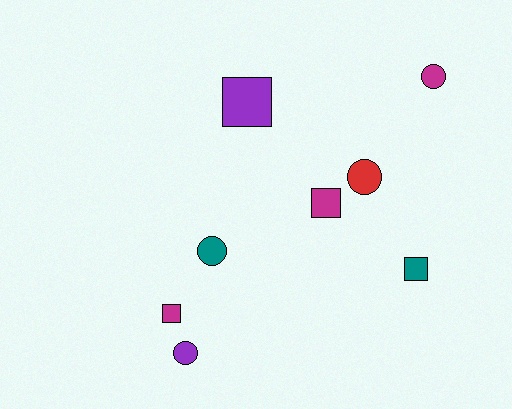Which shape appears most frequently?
Square, with 4 objects.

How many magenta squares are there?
There are 2 magenta squares.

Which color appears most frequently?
Magenta, with 3 objects.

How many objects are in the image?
There are 8 objects.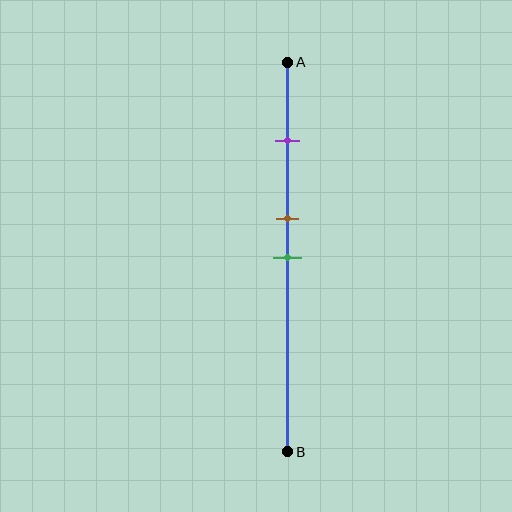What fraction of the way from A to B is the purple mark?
The purple mark is approximately 20% (0.2) of the way from A to B.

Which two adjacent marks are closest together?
The brown and green marks are the closest adjacent pair.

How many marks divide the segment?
There are 3 marks dividing the segment.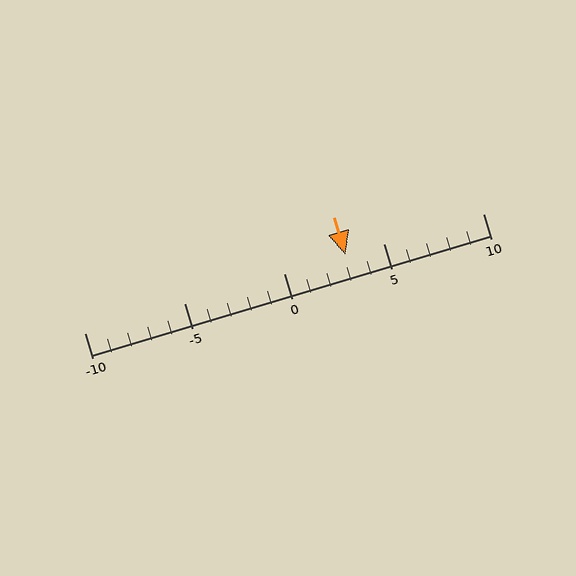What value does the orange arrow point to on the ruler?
The orange arrow points to approximately 3.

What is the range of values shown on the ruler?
The ruler shows values from -10 to 10.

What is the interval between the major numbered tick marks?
The major tick marks are spaced 5 units apart.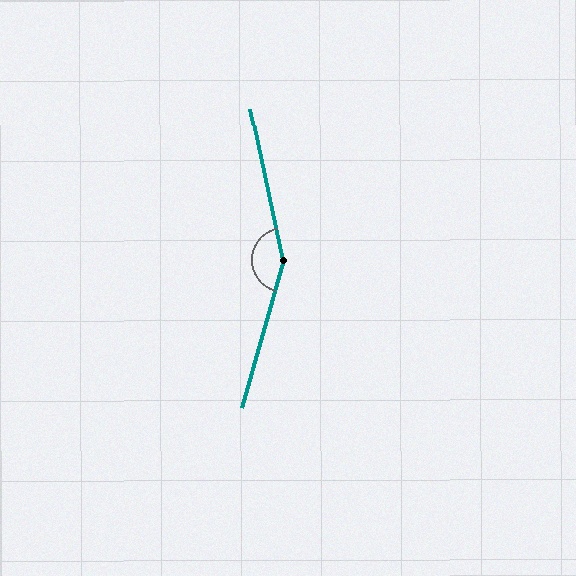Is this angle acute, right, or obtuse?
It is obtuse.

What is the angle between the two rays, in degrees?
Approximately 152 degrees.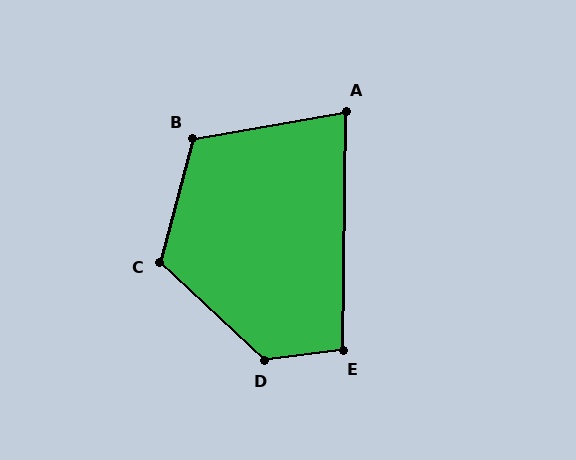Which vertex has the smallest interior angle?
A, at approximately 79 degrees.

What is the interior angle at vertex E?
Approximately 98 degrees (obtuse).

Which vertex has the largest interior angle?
D, at approximately 130 degrees.